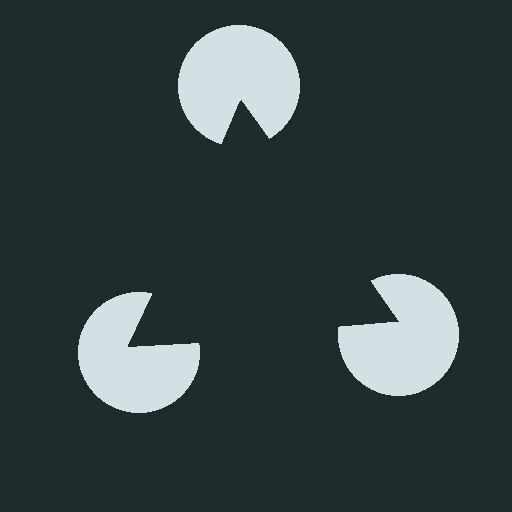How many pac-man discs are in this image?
There are 3 — one at each vertex of the illusory triangle.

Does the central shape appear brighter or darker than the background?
It typically appears slightly darker than the background, even though no actual brightness change is drawn.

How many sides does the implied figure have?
3 sides.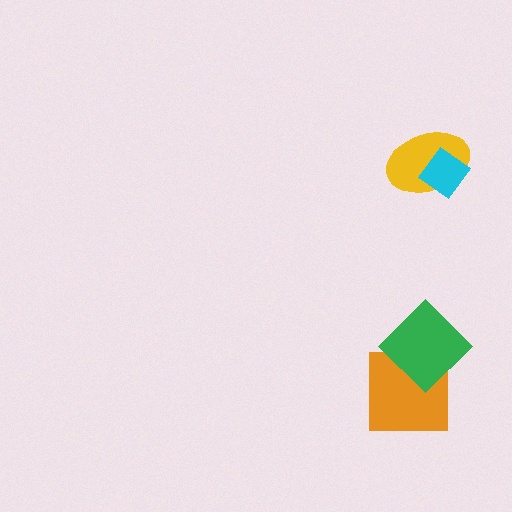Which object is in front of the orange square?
The green diamond is in front of the orange square.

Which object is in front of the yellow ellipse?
The cyan diamond is in front of the yellow ellipse.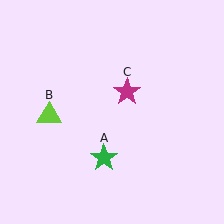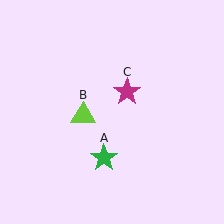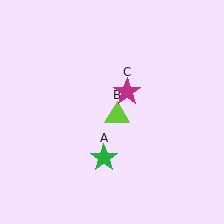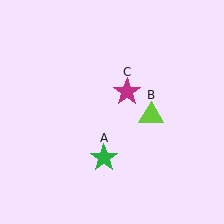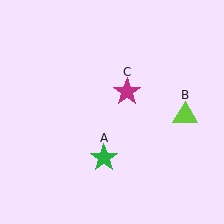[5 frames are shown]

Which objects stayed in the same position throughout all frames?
Green star (object A) and magenta star (object C) remained stationary.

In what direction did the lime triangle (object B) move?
The lime triangle (object B) moved right.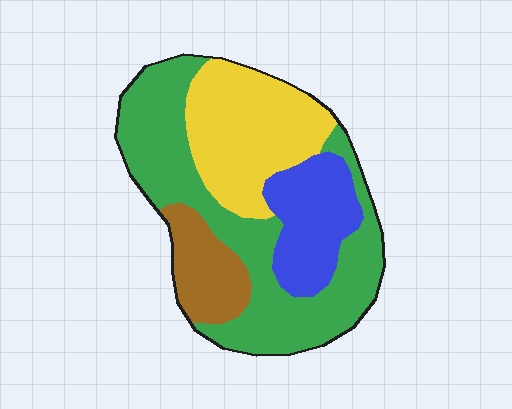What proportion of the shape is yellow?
Yellow takes up about one quarter (1/4) of the shape.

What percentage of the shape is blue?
Blue takes up less than a quarter of the shape.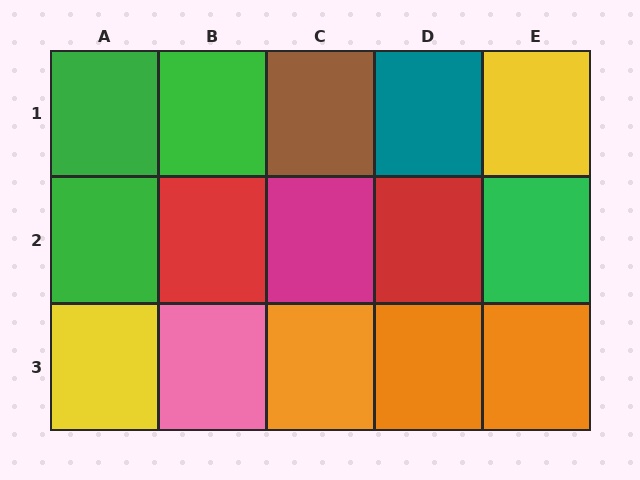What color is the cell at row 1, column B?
Green.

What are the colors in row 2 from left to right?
Green, red, magenta, red, green.